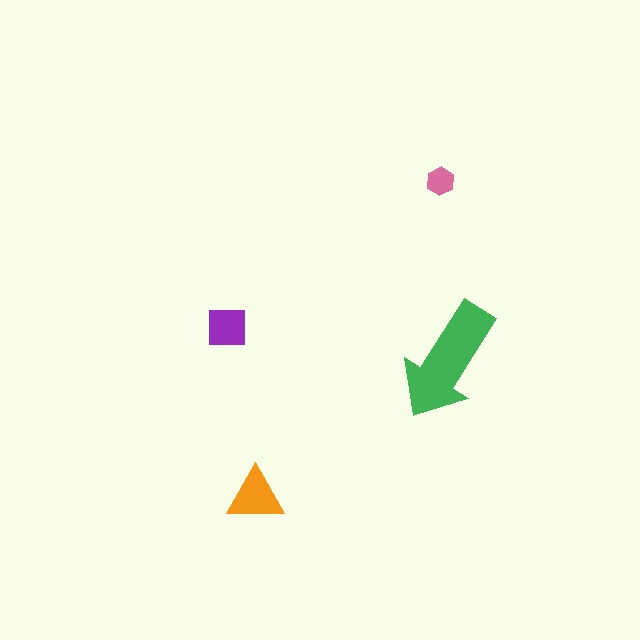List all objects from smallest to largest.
The pink hexagon, the purple square, the orange triangle, the green arrow.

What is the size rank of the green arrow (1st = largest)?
1st.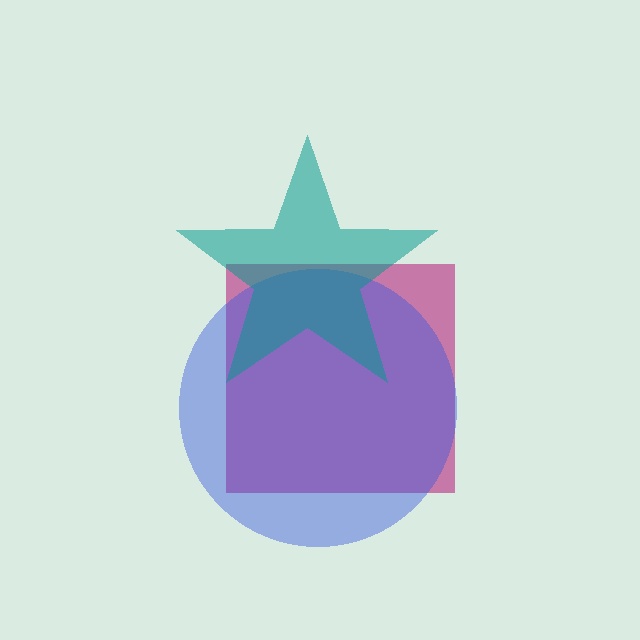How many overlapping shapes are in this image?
There are 3 overlapping shapes in the image.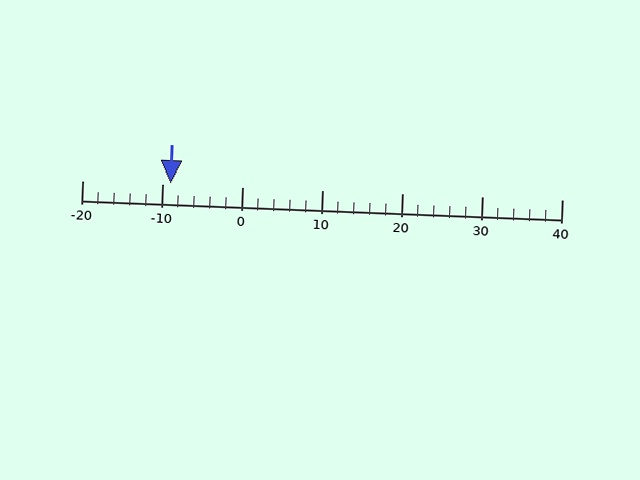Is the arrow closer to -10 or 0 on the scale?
The arrow is closer to -10.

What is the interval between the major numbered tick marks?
The major tick marks are spaced 10 units apart.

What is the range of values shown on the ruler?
The ruler shows values from -20 to 40.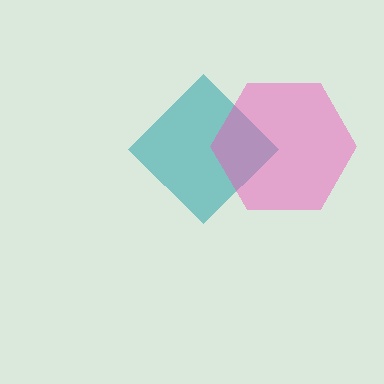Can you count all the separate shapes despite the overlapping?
Yes, there are 2 separate shapes.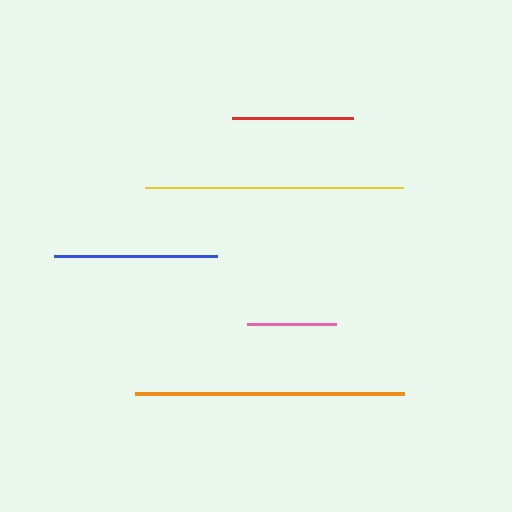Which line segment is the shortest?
The pink line is the shortest at approximately 89 pixels.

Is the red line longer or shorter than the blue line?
The blue line is longer than the red line.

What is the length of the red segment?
The red segment is approximately 121 pixels long.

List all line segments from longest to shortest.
From longest to shortest: orange, yellow, blue, red, pink.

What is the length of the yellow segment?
The yellow segment is approximately 258 pixels long.